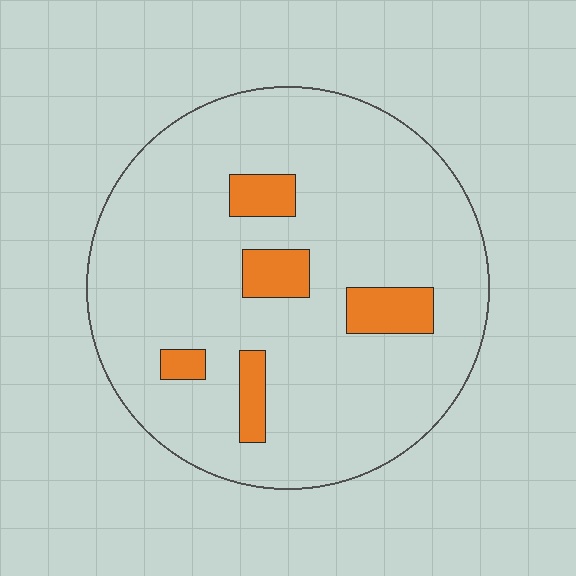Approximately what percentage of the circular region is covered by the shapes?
Approximately 10%.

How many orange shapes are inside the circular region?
5.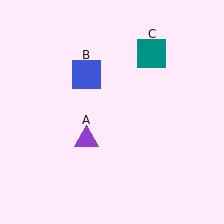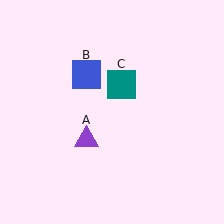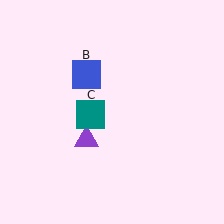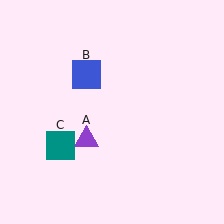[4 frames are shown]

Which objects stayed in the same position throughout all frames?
Purple triangle (object A) and blue square (object B) remained stationary.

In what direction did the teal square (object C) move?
The teal square (object C) moved down and to the left.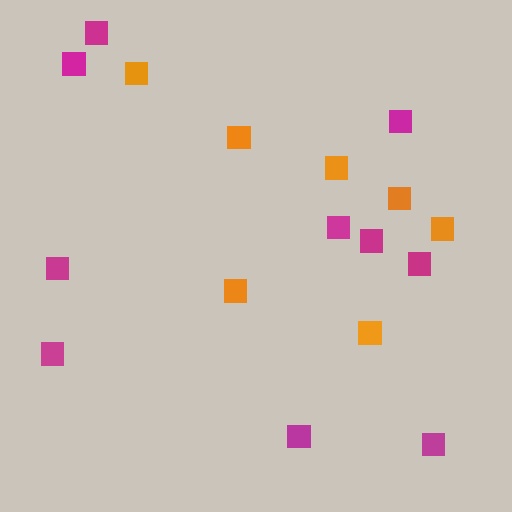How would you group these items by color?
There are 2 groups: one group of orange squares (7) and one group of magenta squares (10).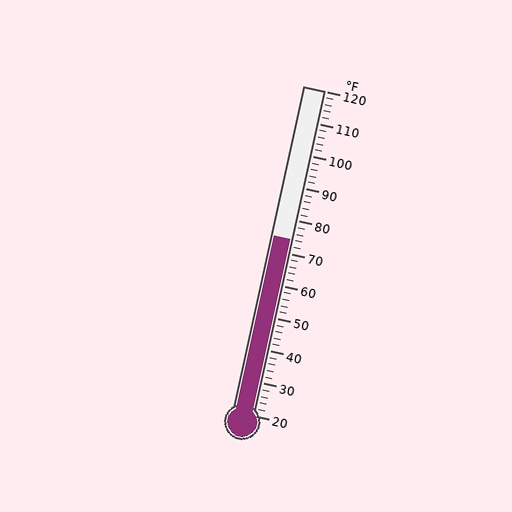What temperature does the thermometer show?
The thermometer shows approximately 74°F.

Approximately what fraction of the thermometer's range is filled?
The thermometer is filled to approximately 55% of its range.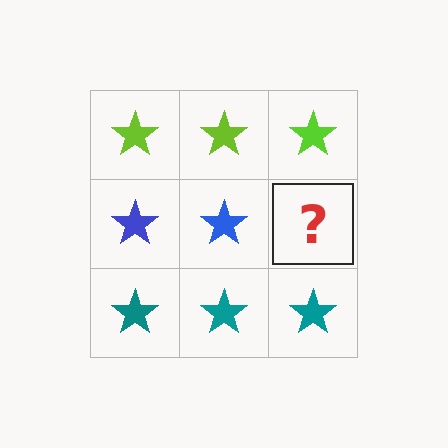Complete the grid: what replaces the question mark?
The question mark should be replaced with a blue star.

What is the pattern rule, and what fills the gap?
The rule is that each row has a consistent color. The gap should be filled with a blue star.